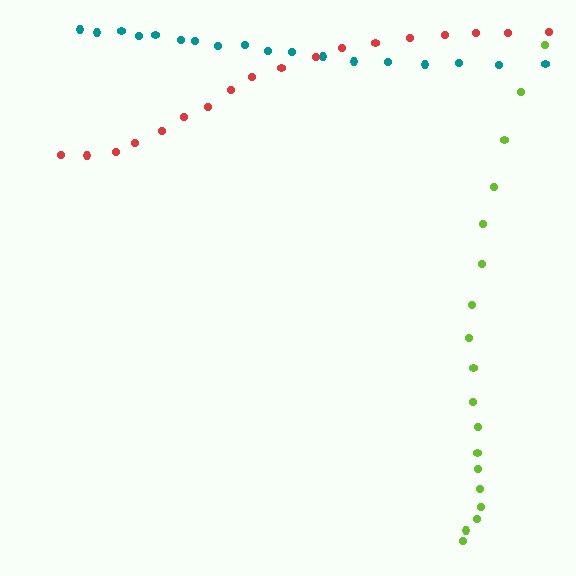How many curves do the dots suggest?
There are 3 distinct paths.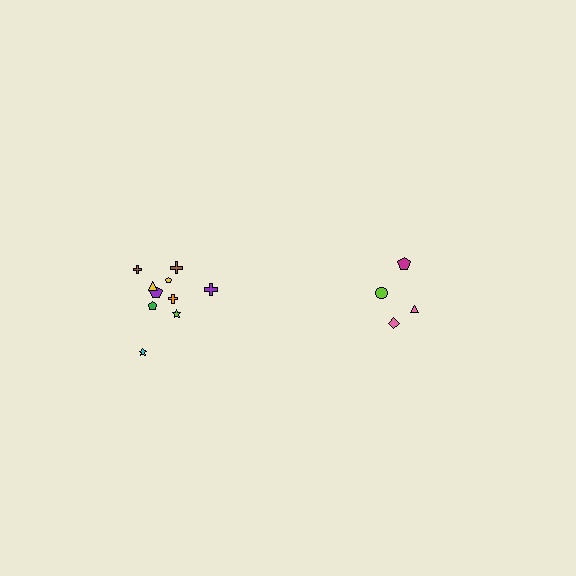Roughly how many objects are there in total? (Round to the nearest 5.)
Roughly 15 objects in total.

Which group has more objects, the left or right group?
The left group.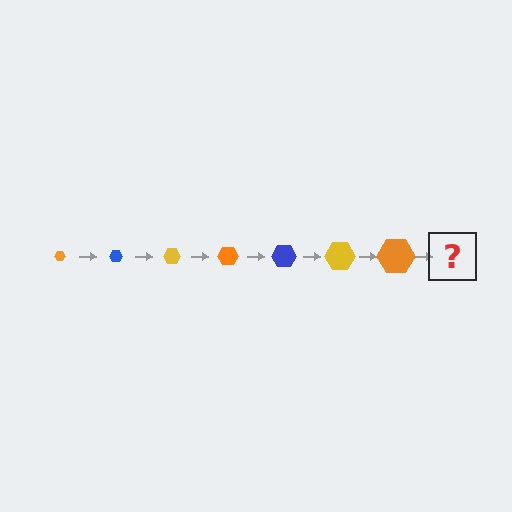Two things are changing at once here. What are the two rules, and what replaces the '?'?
The two rules are that the hexagon grows larger each step and the color cycles through orange, blue, and yellow. The '?' should be a blue hexagon, larger than the previous one.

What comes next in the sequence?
The next element should be a blue hexagon, larger than the previous one.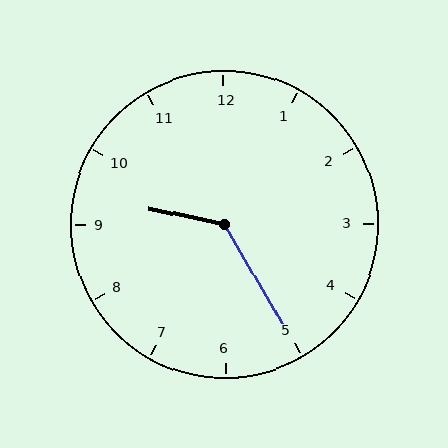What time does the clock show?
9:25.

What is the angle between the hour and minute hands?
Approximately 132 degrees.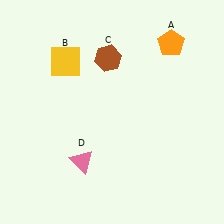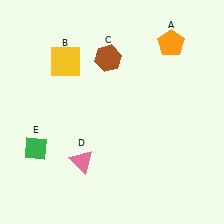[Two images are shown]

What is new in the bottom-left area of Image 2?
A green diamond (E) was added in the bottom-left area of Image 2.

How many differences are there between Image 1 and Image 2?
There is 1 difference between the two images.